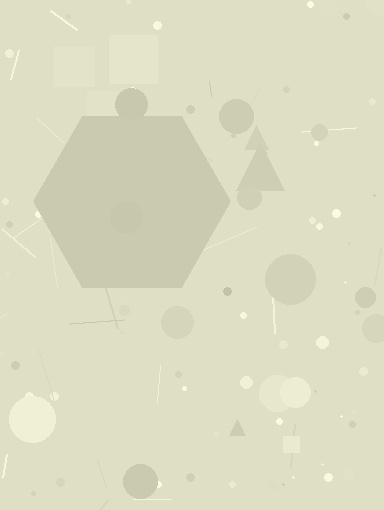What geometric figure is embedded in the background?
A hexagon is embedded in the background.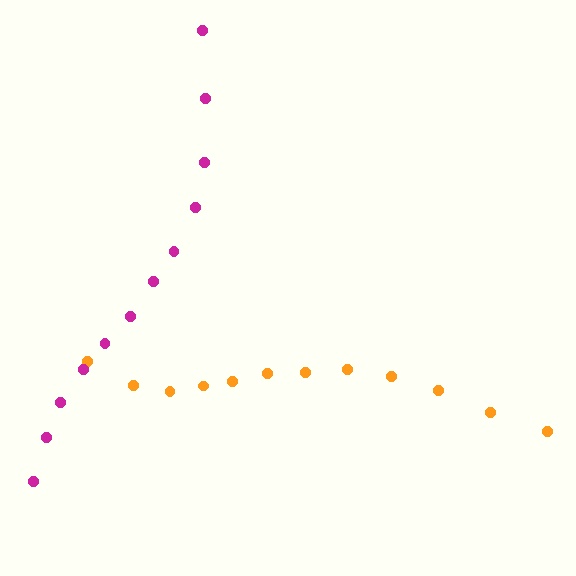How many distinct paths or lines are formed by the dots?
There are 2 distinct paths.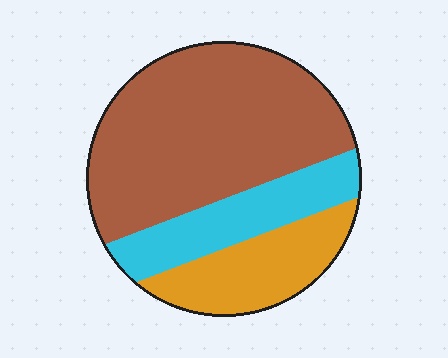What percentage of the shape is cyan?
Cyan covers 20% of the shape.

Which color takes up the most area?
Brown, at roughly 60%.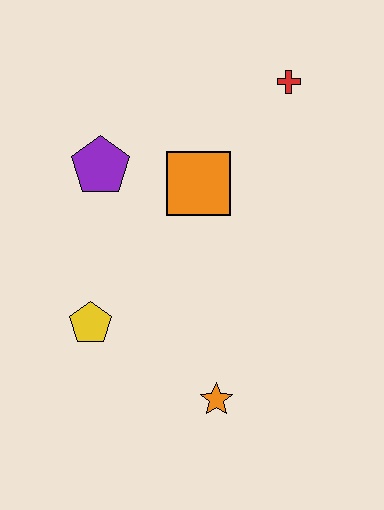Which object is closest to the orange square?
The purple pentagon is closest to the orange square.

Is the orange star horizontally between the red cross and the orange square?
Yes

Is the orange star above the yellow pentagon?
No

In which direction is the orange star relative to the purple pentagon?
The orange star is below the purple pentagon.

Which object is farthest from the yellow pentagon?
The red cross is farthest from the yellow pentagon.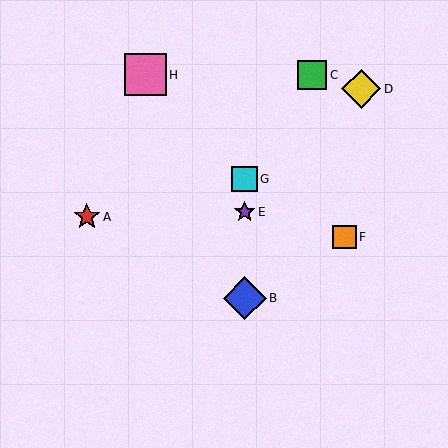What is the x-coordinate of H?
Object H is at x≈145.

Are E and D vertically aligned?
No, E is at x≈245 and D is at x≈361.